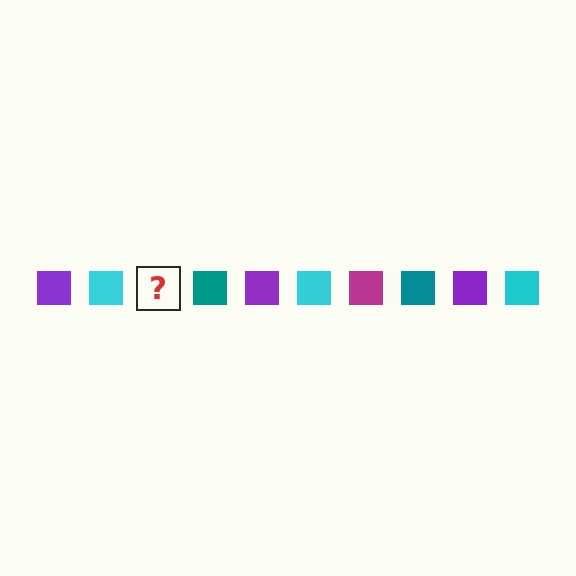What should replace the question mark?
The question mark should be replaced with a magenta square.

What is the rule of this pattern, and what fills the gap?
The rule is that the pattern cycles through purple, cyan, magenta, teal squares. The gap should be filled with a magenta square.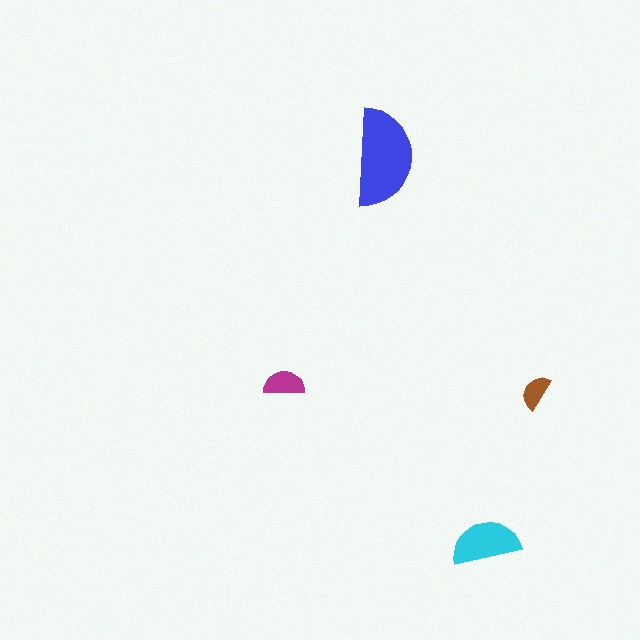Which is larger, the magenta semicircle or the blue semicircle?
The blue one.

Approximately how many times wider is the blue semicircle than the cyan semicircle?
About 1.5 times wider.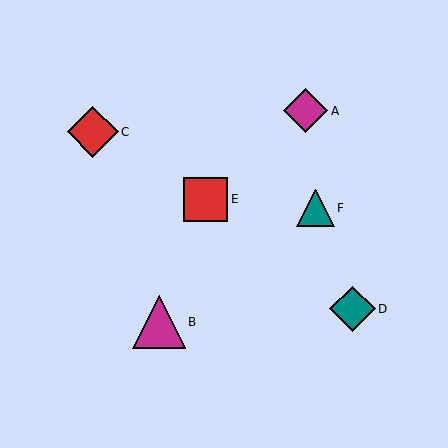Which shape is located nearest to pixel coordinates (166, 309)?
The magenta triangle (labeled B) at (159, 322) is nearest to that location.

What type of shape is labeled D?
Shape D is a teal diamond.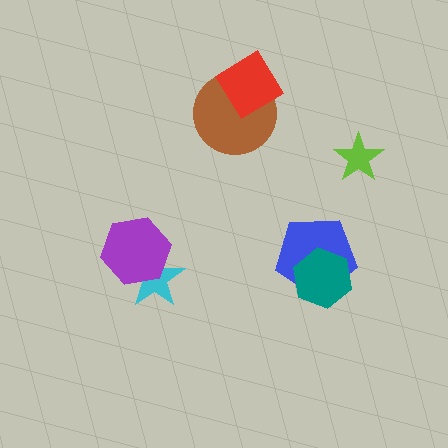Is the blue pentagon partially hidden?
Yes, it is partially covered by another shape.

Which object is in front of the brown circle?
The red diamond is in front of the brown circle.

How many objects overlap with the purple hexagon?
1 object overlaps with the purple hexagon.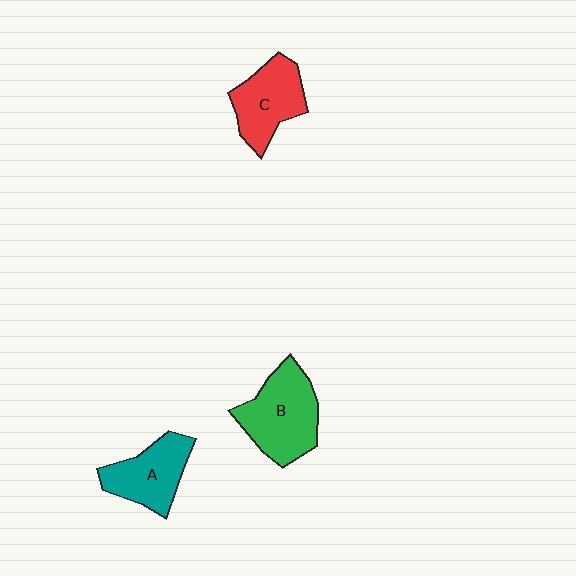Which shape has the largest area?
Shape B (green).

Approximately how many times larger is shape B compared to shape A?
Approximately 1.3 times.